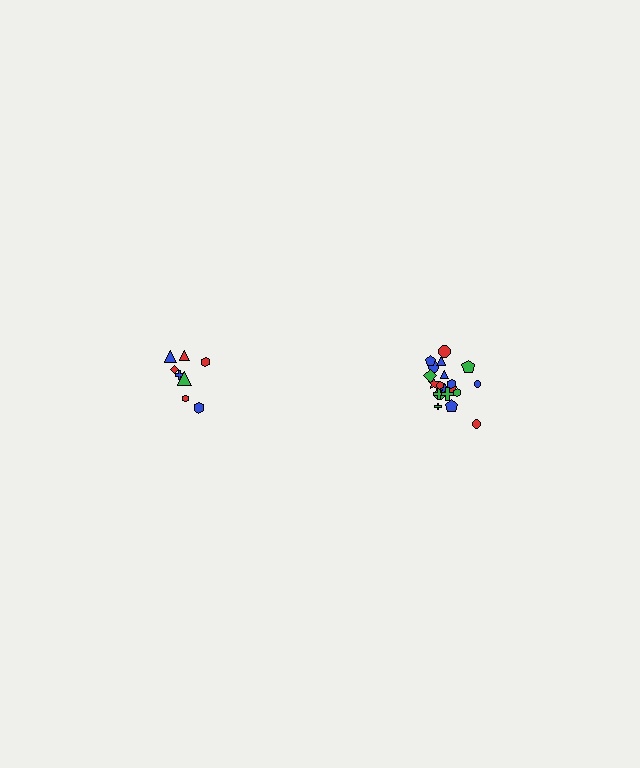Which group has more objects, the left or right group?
The right group.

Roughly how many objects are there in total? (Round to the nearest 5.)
Roughly 30 objects in total.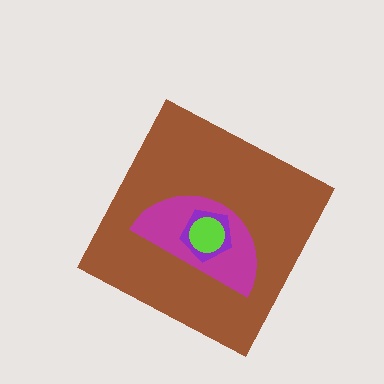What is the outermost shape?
The brown diamond.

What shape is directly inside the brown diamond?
The magenta semicircle.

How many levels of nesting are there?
4.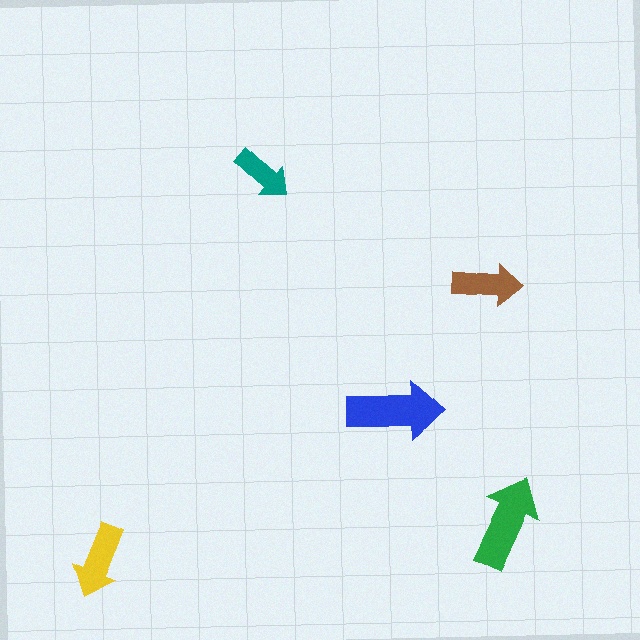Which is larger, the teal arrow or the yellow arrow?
The yellow one.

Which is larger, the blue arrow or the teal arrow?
The blue one.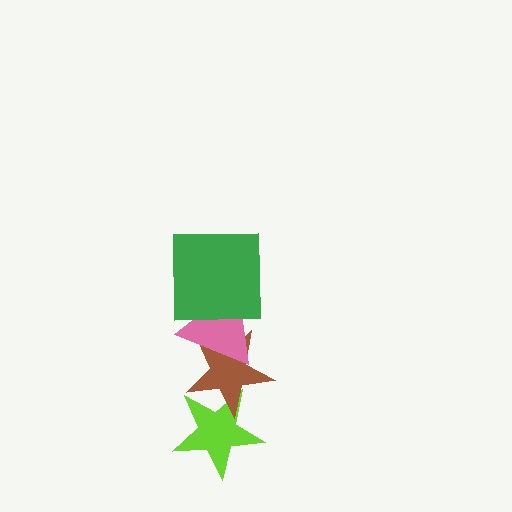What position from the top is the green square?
The green square is 1st from the top.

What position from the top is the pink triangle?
The pink triangle is 2nd from the top.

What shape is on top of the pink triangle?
The green square is on top of the pink triangle.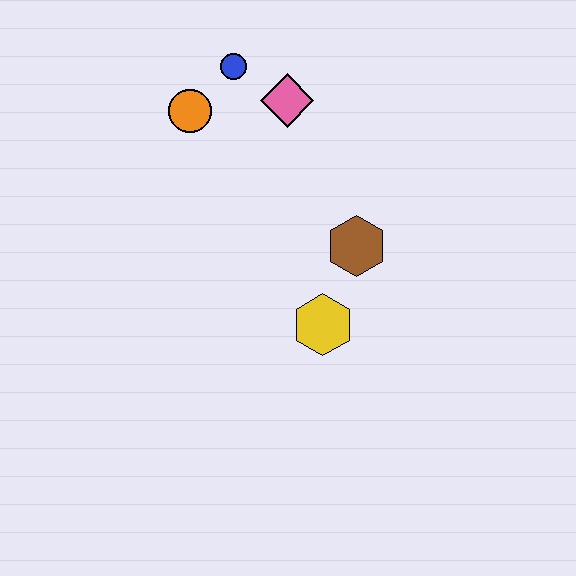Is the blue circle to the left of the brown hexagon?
Yes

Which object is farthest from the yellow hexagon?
The blue circle is farthest from the yellow hexagon.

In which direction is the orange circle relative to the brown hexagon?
The orange circle is to the left of the brown hexagon.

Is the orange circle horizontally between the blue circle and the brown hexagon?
No